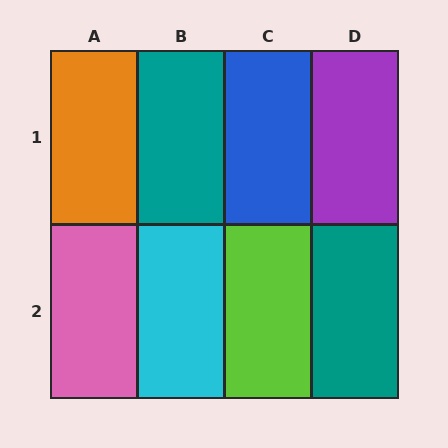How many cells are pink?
1 cell is pink.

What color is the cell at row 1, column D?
Purple.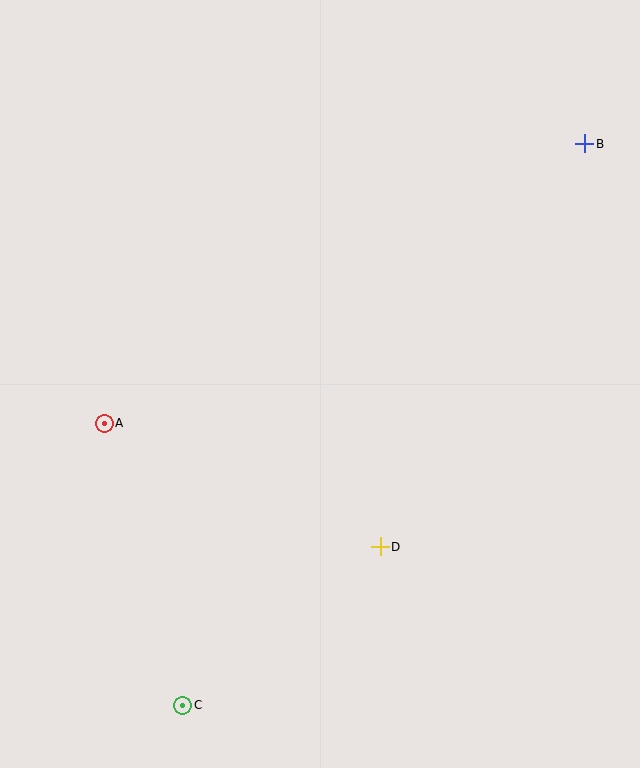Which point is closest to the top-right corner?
Point B is closest to the top-right corner.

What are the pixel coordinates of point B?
Point B is at (585, 144).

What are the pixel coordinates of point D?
Point D is at (380, 547).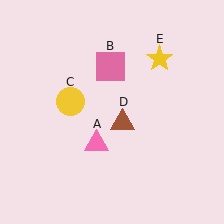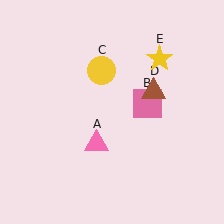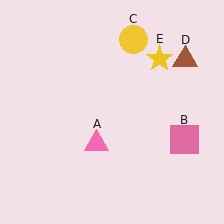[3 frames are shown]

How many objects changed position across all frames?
3 objects changed position: pink square (object B), yellow circle (object C), brown triangle (object D).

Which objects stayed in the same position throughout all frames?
Pink triangle (object A) and yellow star (object E) remained stationary.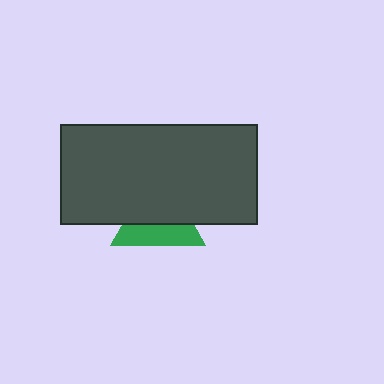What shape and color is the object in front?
The object in front is a dark gray rectangle.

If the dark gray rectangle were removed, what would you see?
You would see the complete green triangle.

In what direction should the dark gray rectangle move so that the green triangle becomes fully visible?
The dark gray rectangle should move up. That is the shortest direction to clear the overlap and leave the green triangle fully visible.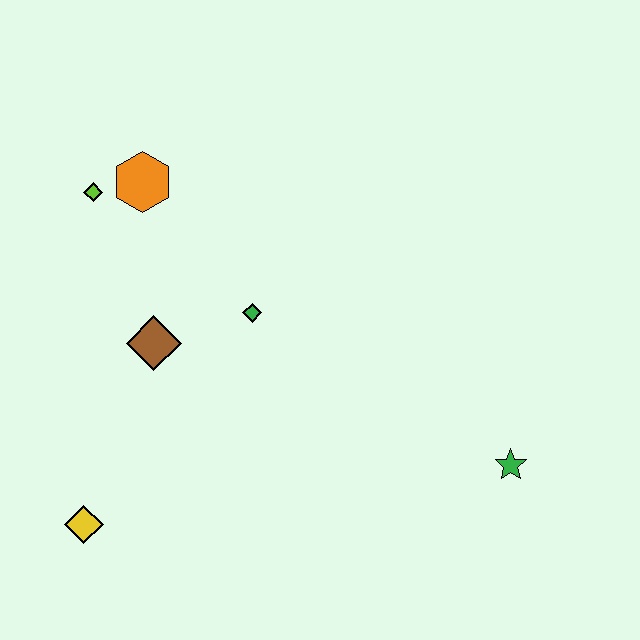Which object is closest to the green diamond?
The brown diamond is closest to the green diamond.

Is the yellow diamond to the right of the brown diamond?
No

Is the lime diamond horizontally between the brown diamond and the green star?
No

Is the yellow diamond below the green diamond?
Yes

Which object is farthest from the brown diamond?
The green star is farthest from the brown diamond.